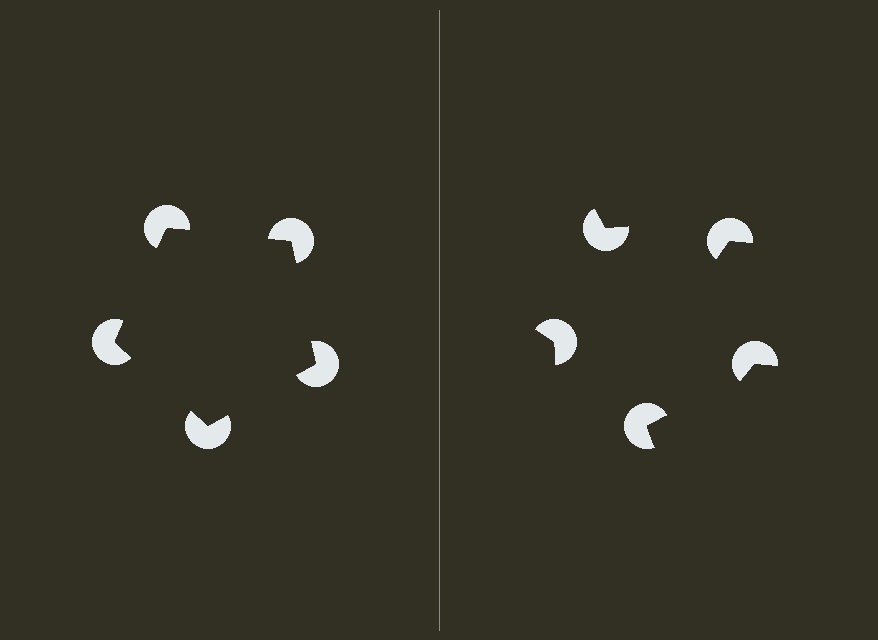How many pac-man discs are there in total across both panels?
10 — 5 on each side.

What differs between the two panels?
The pac-man discs are positioned identically on both sides; only the wedge orientations differ. On the left they align to a pentagon; on the right they are misaligned.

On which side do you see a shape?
An illusory pentagon appears on the left side. On the right side the wedge cuts are rotated, so no coherent shape forms.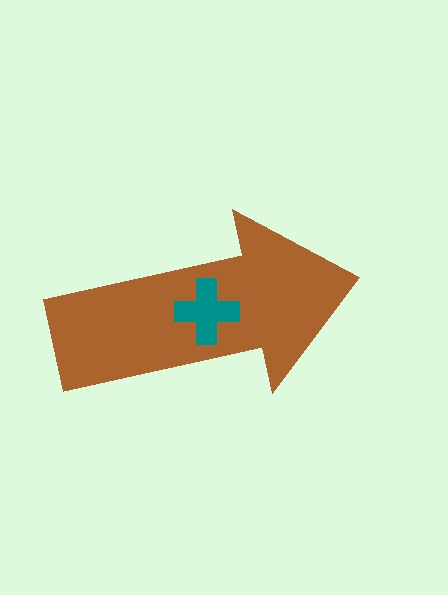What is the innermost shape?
The teal cross.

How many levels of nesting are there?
2.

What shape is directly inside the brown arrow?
The teal cross.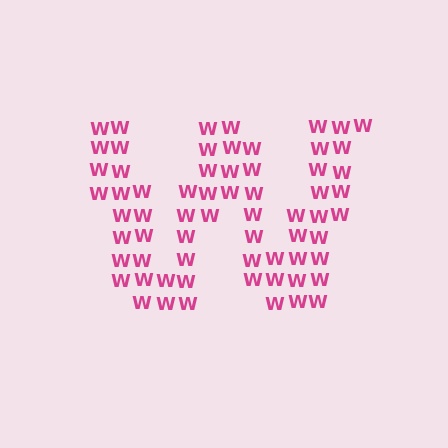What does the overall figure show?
The overall figure shows the letter W.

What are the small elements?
The small elements are letter W's.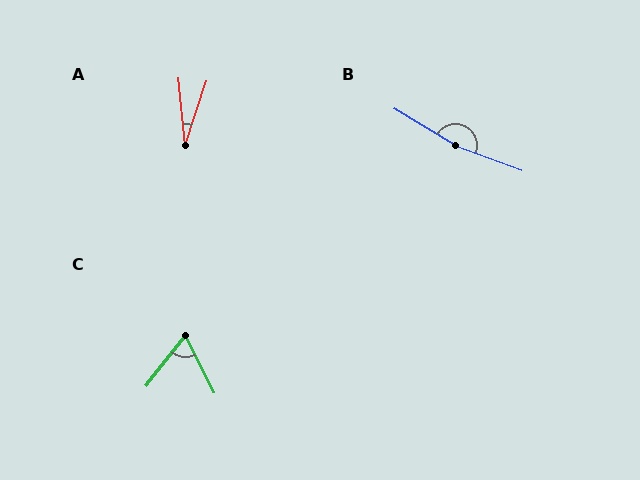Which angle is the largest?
B, at approximately 169 degrees.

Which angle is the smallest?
A, at approximately 24 degrees.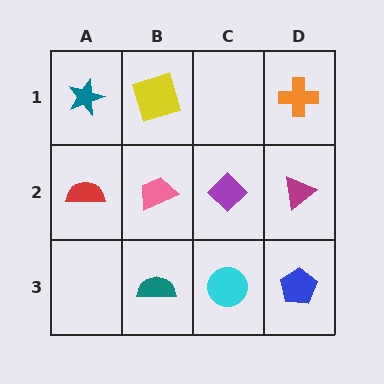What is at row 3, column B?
A teal semicircle.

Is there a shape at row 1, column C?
No, that cell is empty.